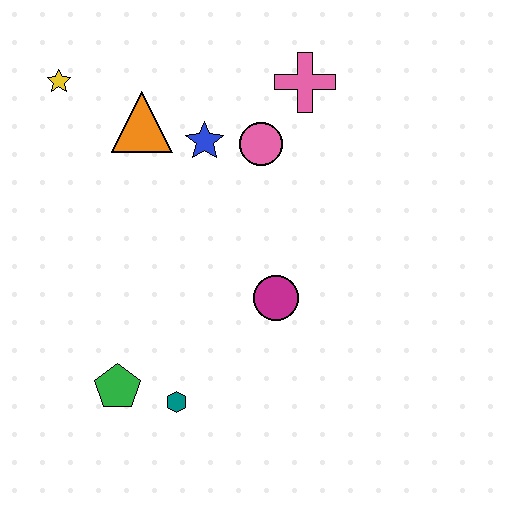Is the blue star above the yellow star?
No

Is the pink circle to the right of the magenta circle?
No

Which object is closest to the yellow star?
The orange triangle is closest to the yellow star.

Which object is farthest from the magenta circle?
The yellow star is farthest from the magenta circle.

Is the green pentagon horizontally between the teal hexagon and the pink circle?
No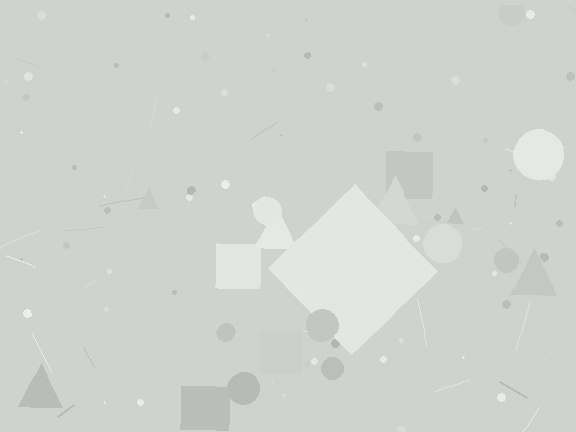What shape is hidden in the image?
A diamond is hidden in the image.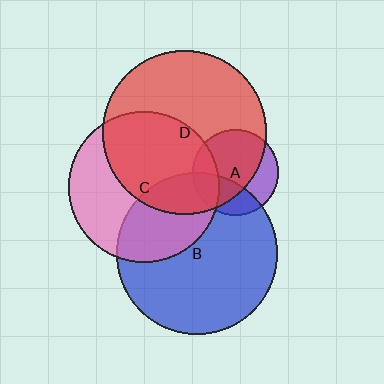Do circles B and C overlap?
Yes.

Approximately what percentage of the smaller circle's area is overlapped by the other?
Approximately 35%.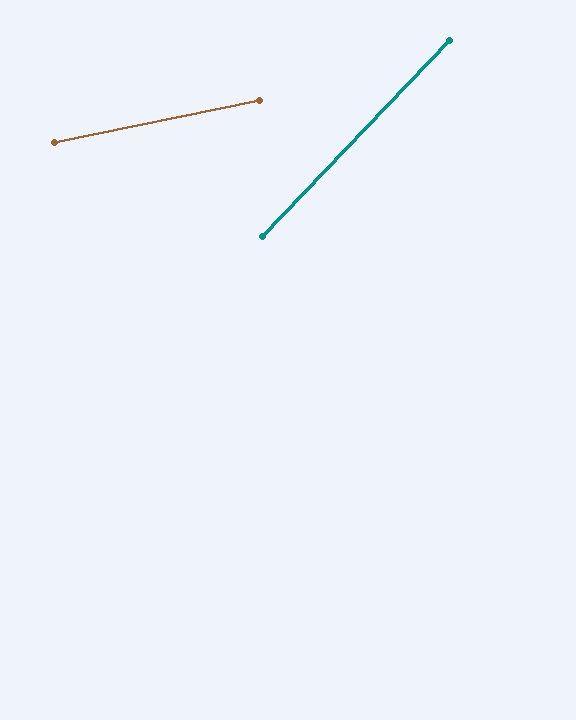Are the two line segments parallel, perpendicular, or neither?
Neither parallel nor perpendicular — they differ by about 35°.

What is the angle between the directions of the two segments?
Approximately 35 degrees.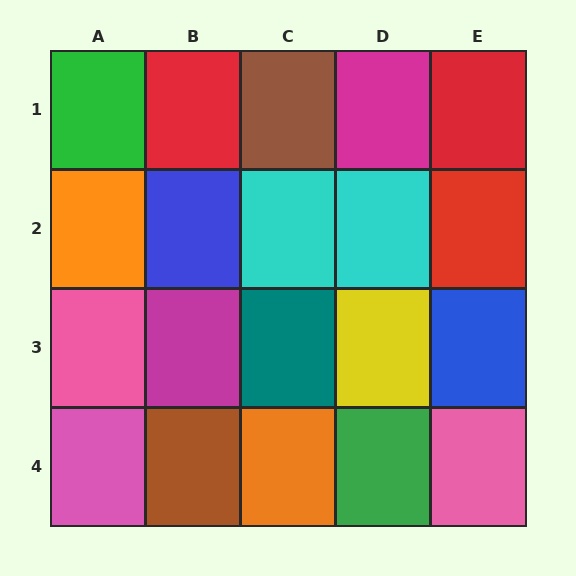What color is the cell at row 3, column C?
Teal.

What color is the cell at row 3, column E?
Blue.